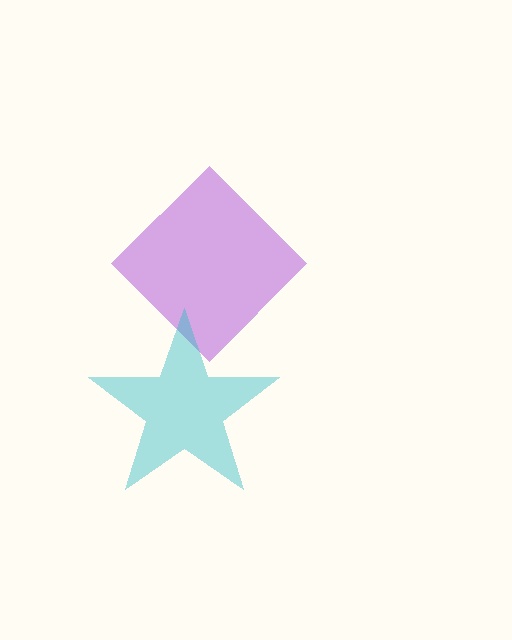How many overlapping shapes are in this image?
There are 2 overlapping shapes in the image.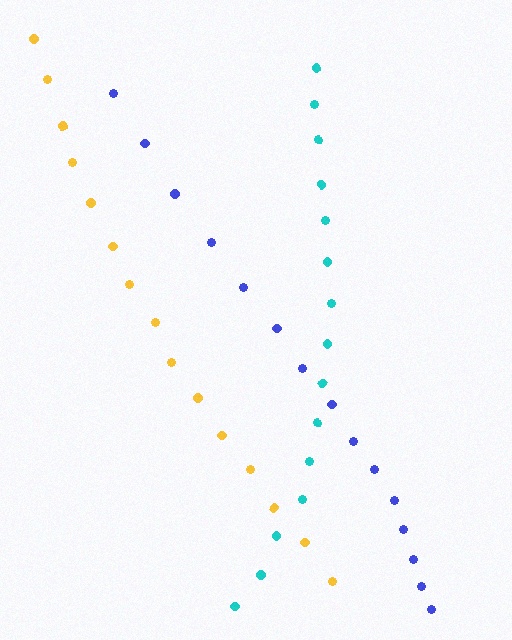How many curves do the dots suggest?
There are 3 distinct paths.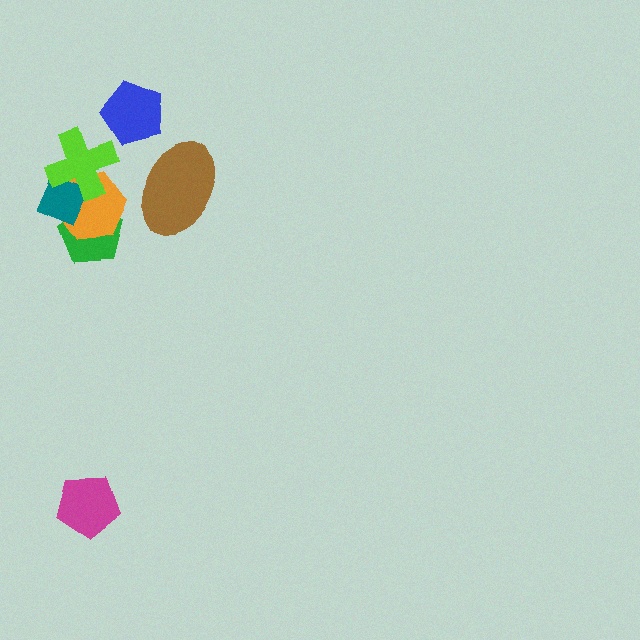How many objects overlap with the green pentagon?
2 objects overlap with the green pentagon.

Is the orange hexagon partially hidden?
Yes, it is partially covered by another shape.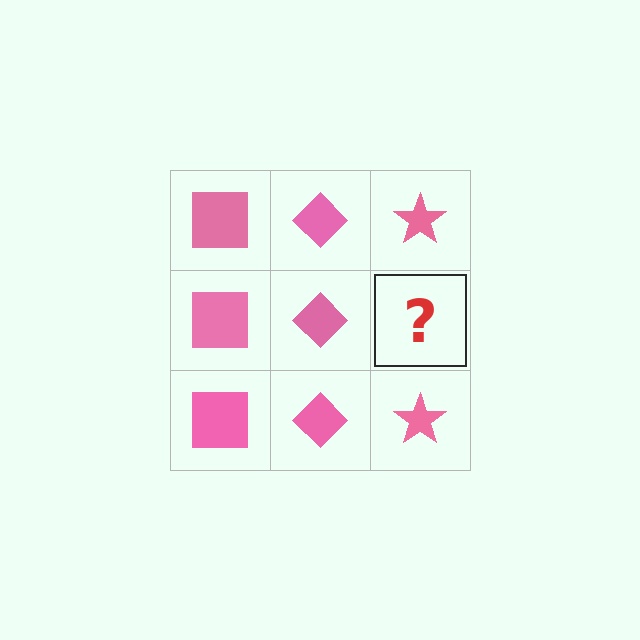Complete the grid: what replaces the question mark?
The question mark should be replaced with a pink star.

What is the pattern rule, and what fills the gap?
The rule is that each column has a consistent shape. The gap should be filled with a pink star.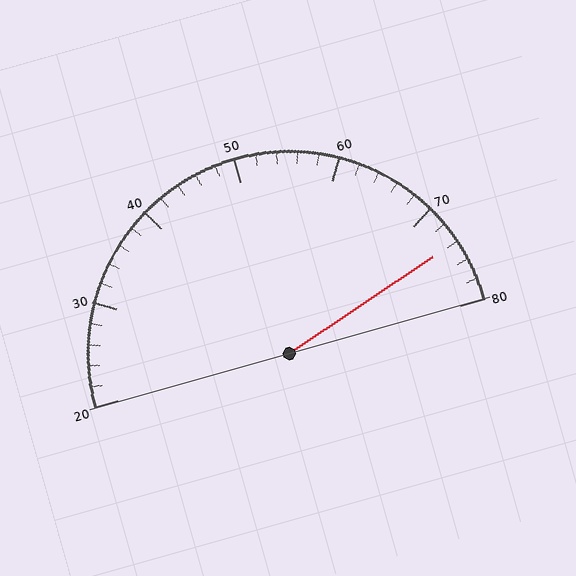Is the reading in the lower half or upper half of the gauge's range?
The reading is in the upper half of the range (20 to 80).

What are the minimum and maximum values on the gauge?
The gauge ranges from 20 to 80.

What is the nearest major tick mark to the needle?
The nearest major tick mark is 70.